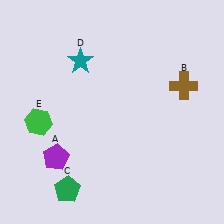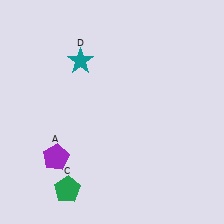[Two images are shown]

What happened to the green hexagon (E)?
The green hexagon (E) was removed in Image 2. It was in the bottom-left area of Image 1.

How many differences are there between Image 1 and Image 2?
There are 2 differences between the two images.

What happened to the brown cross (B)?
The brown cross (B) was removed in Image 2. It was in the top-right area of Image 1.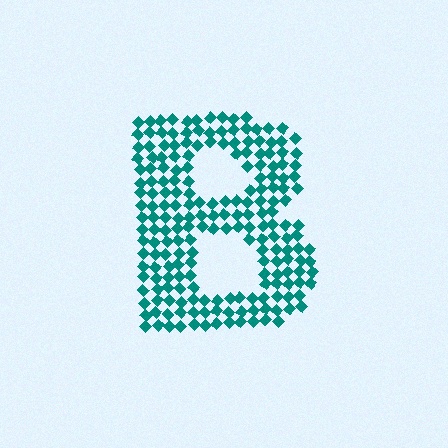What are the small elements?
The small elements are diamonds.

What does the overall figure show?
The overall figure shows the letter B.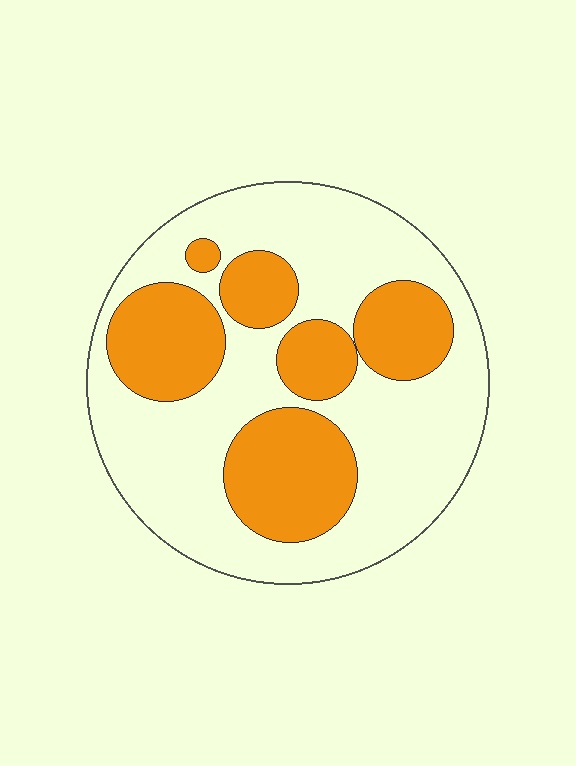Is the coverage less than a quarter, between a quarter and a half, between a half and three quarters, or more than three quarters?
Between a quarter and a half.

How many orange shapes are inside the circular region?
6.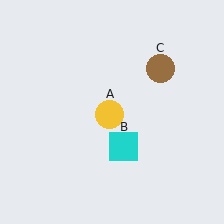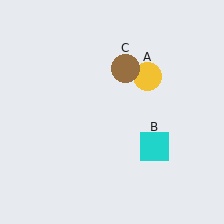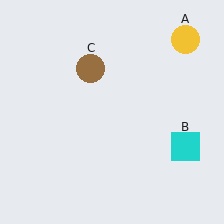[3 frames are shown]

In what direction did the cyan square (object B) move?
The cyan square (object B) moved right.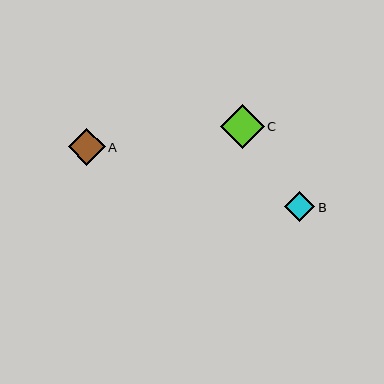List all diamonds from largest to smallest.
From largest to smallest: C, A, B.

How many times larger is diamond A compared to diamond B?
Diamond A is approximately 1.2 times the size of diamond B.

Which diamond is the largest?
Diamond C is the largest with a size of approximately 44 pixels.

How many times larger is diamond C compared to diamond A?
Diamond C is approximately 1.2 times the size of diamond A.